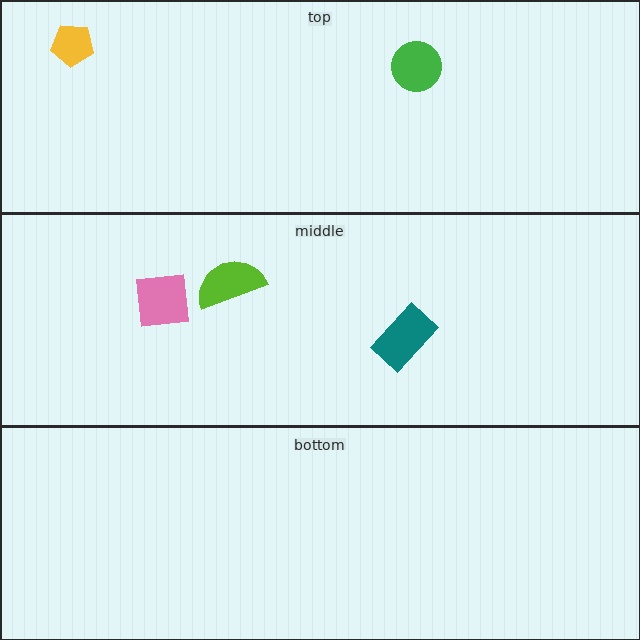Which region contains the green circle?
The top region.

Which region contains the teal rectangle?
The middle region.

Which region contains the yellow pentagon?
The top region.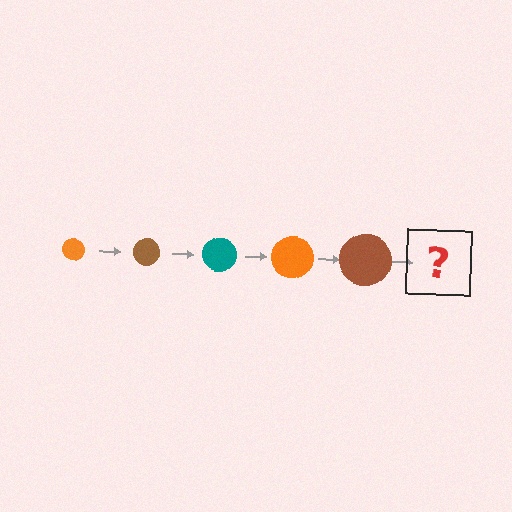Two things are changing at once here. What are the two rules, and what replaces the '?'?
The two rules are that the circle grows larger each step and the color cycles through orange, brown, and teal. The '?' should be a teal circle, larger than the previous one.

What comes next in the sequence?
The next element should be a teal circle, larger than the previous one.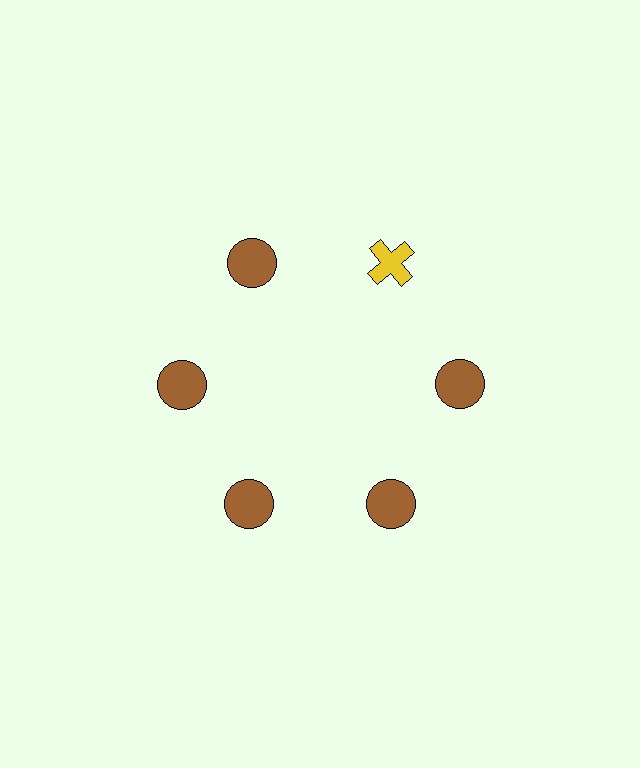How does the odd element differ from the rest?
It differs in both color (yellow instead of brown) and shape (cross instead of circle).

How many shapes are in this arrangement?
There are 6 shapes arranged in a ring pattern.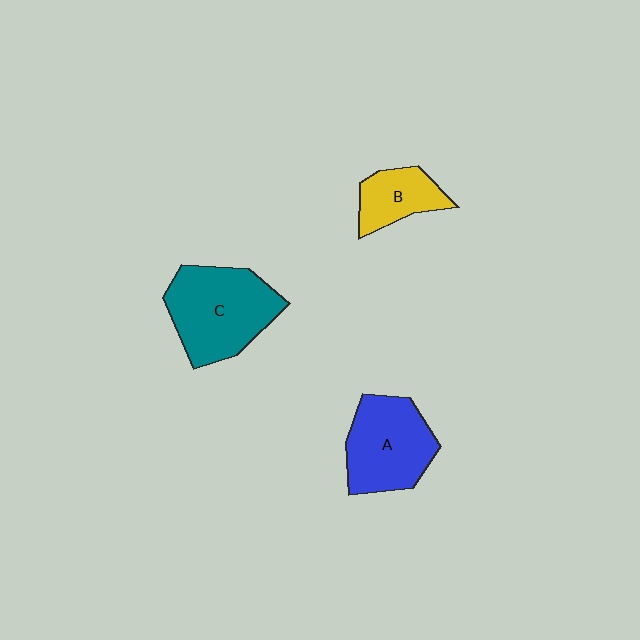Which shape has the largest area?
Shape C (teal).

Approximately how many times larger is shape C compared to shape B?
Approximately 2.0 times.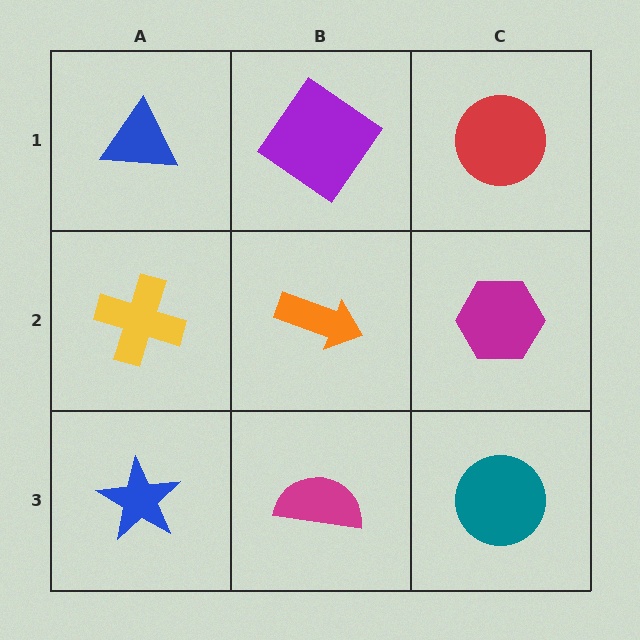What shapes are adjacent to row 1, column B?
An orange arrow (row 2, column B), a blue triangle (row 1, column A), a red circle (row 1, column C).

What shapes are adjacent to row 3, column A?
A yellow cross (row 2, column A), a magenta semicircle (row 3, column B).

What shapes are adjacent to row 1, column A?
A yellow cross (row 2, column A), a purple diamond (row 1, column B).